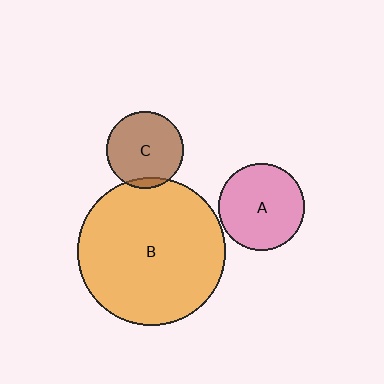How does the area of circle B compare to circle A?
Approximately 2.9 times.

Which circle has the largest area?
Circle B (orange).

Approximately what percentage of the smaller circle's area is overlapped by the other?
Approximately 10%.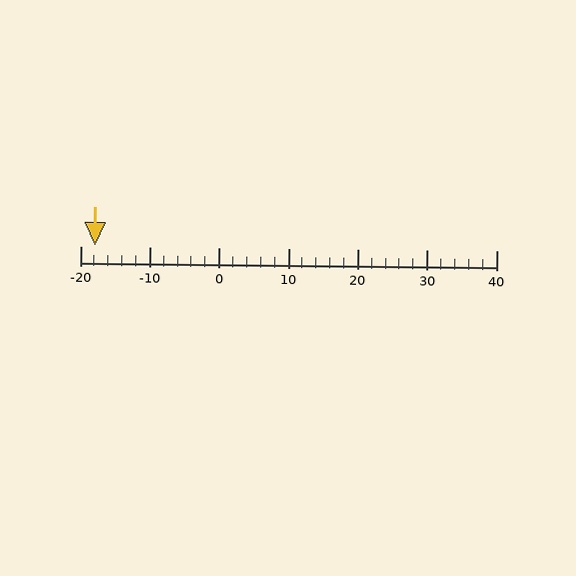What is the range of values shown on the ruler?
The ruler shows values from -20 to 40.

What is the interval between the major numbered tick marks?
The major tick marks are spaced 10 units apart.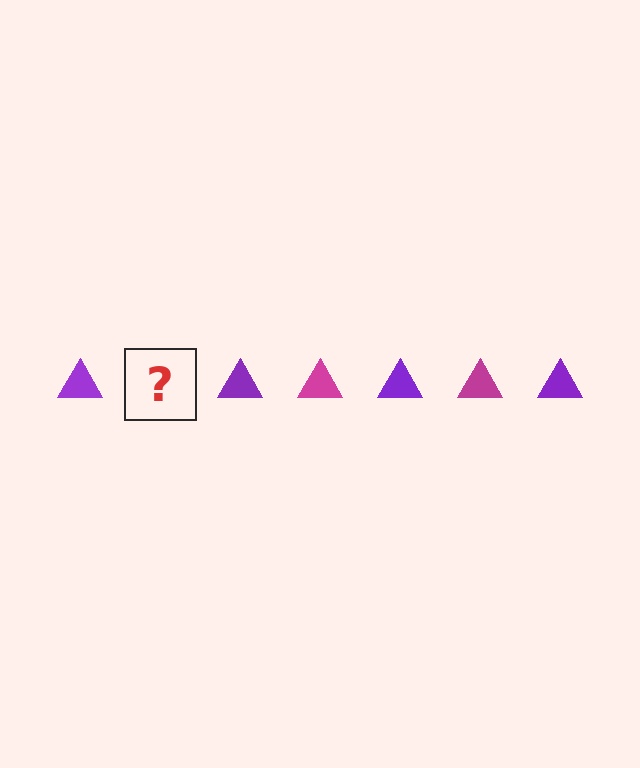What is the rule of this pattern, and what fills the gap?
The rule is that the pattern cycles through purple, magenta triangles. The gap should be filled with a magenta triangle.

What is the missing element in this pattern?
The missing element is a magenta triangle.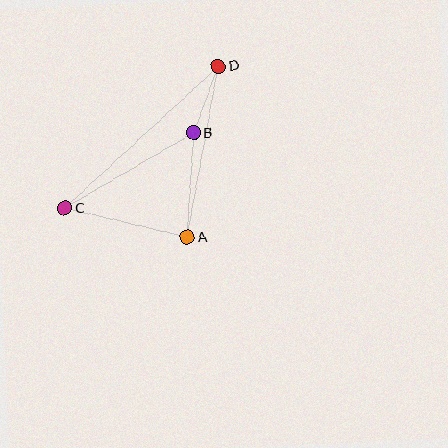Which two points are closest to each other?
Points B and D are closest to each other.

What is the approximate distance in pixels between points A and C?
The distance between A and C is approximately 126 pixels.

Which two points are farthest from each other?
Points C and D are farthest from each other.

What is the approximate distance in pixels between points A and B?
The distance between A and B is approximately 104 pixels.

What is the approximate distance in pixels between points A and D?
The distance between A and D is approximately 174 pixels.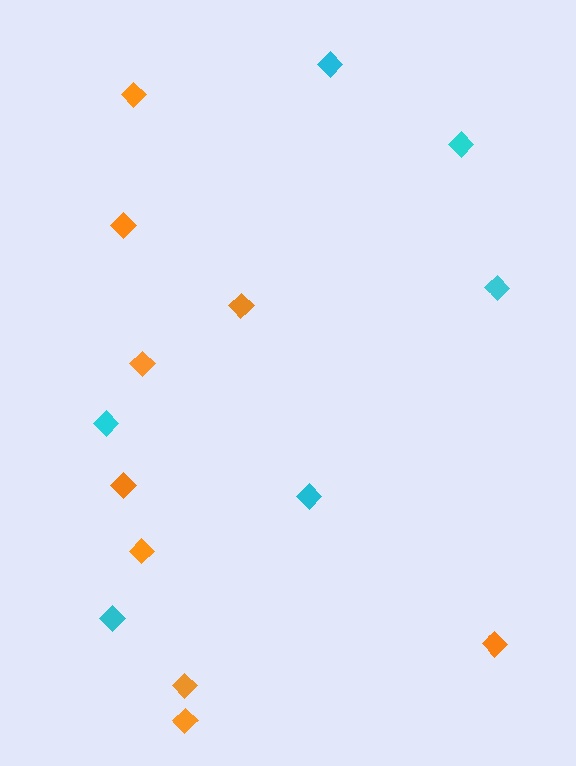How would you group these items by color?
There are 2 groups: one group of cyan diamonds (6) and one group of orange diamonds (9).